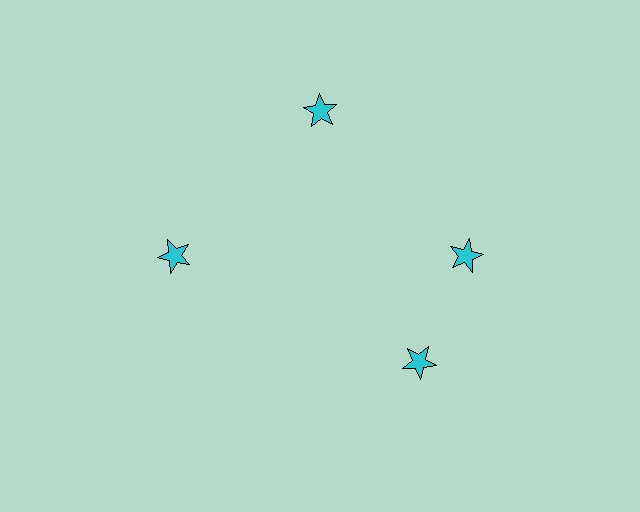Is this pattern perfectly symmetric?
No. The 4 cyan stars are arranged in a ring, but one element near the 6 o'clock position is rotated out of alignment along the ring, breaking the 4-fold rotational symmetry.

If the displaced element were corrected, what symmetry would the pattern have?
It would have 4-fold rotational symmetry — the pattern would map onto itself every 90 degrees.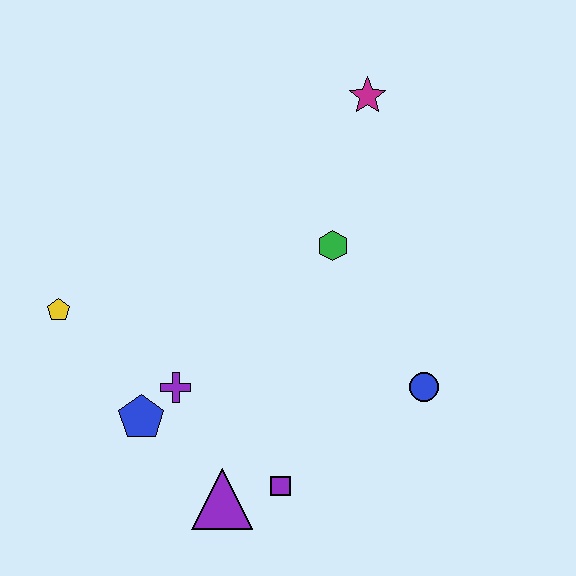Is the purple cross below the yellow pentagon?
Yes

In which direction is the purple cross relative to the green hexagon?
The purple cross is to the left of the green hexagon.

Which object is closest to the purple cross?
The blue pentagon is closest to the purple cross.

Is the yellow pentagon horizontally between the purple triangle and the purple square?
No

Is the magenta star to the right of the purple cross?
Yes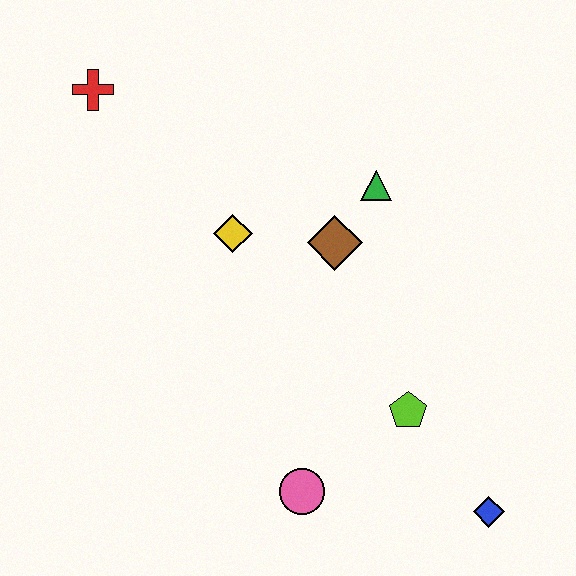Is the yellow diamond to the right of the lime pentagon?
No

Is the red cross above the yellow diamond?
Yes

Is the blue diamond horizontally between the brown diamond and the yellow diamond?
No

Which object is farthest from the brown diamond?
The blue diamond is farthest from the brown diamond.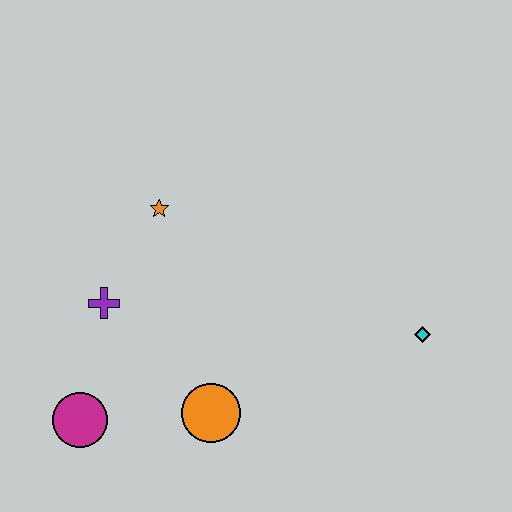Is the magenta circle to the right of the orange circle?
No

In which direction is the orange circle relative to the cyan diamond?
The orange circle is to the left of the cyan diamond.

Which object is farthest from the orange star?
The cyan diamond is farthest from the orange star.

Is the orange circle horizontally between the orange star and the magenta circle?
No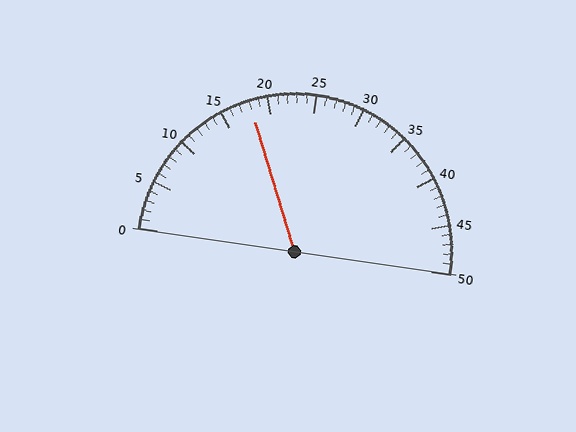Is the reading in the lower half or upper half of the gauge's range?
The reading is in the lower half of the range (0 to 50).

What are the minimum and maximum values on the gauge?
The gauge ranges from 0 to 50.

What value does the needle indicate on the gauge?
The needle indicates approximately 18.